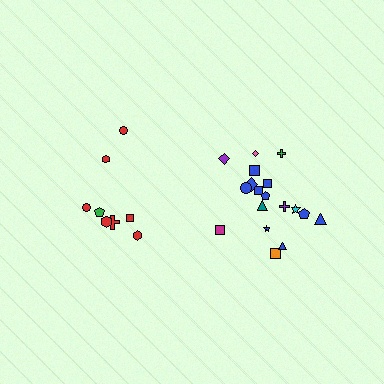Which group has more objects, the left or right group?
The right group.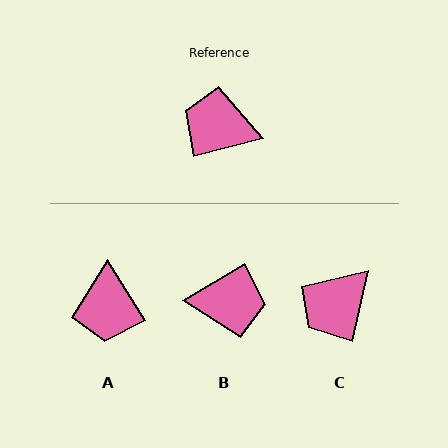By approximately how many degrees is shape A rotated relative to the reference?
Approximately 107 degrees counter-clockwise.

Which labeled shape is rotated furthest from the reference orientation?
B, about 164 degrees away.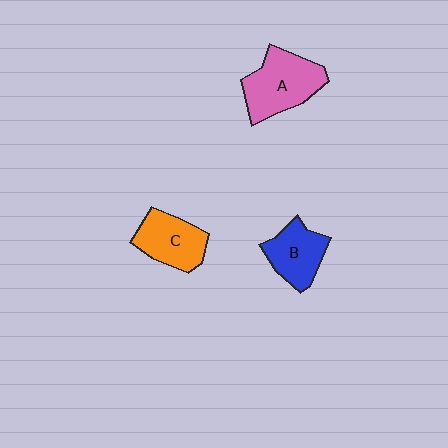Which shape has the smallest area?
Shape B (blue).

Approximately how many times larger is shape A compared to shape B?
Approximately 1.4 times.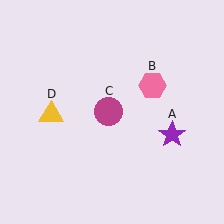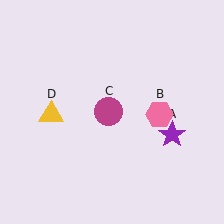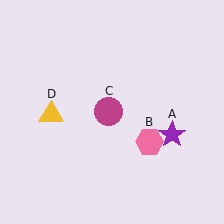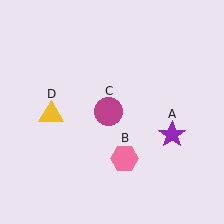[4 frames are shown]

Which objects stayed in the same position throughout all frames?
Purple star (object A) and magenta circle (object C) and yellow triangle (object D) remained stationary.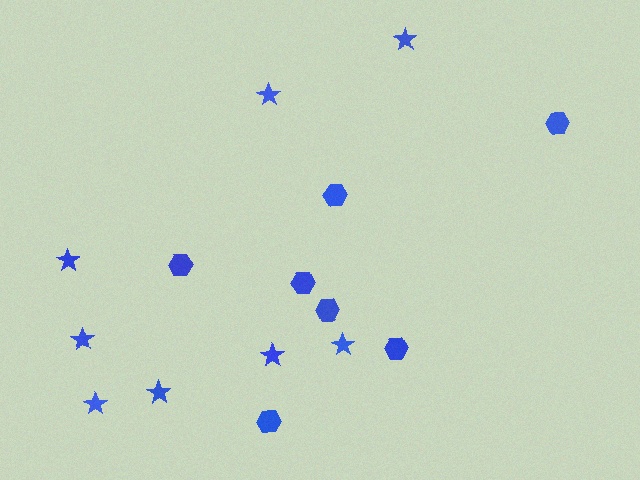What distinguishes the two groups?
There are 2 groups: one group of hexagons (7) and one group of stars (8).